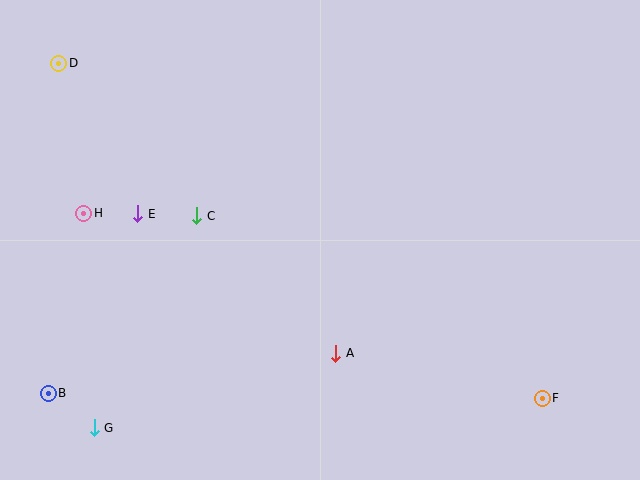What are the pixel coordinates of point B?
Point B is at (48, 393).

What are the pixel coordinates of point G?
Point G is at (94, 428).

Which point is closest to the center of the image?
Point A at (336, 353) is closest to the center.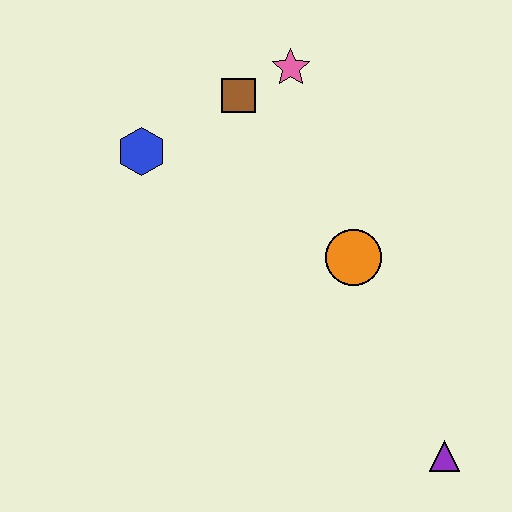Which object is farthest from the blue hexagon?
The purple triangle is farthest from the blue hexagon.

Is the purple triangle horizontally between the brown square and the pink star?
No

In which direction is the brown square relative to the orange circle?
The brown square is above the orange circle.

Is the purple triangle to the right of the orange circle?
Yes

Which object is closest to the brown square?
The pink star is closest to the brown square.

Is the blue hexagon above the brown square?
No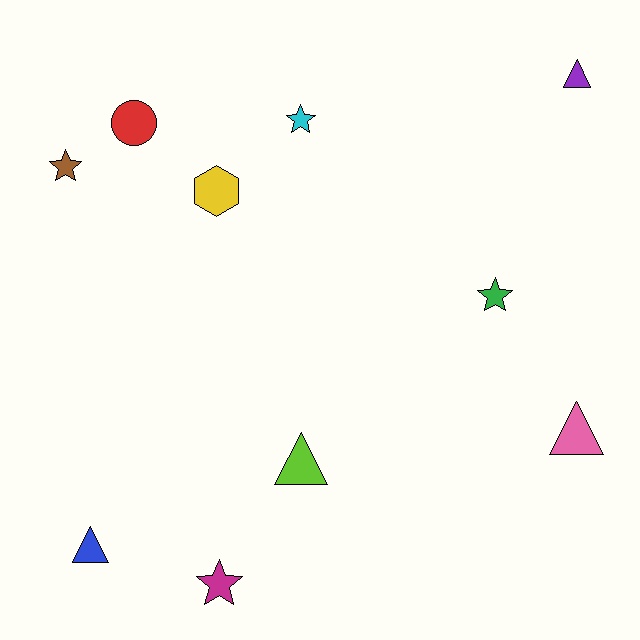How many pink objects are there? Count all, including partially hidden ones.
There is 1 pink object.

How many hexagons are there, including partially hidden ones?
There is 1 hexagon.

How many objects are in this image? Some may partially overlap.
There are 10 objects.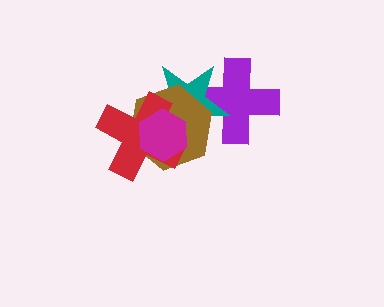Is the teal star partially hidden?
Yes, it is partially covered by another shape.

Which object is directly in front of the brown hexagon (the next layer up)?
The red cross is directly in front of the brown hexagon.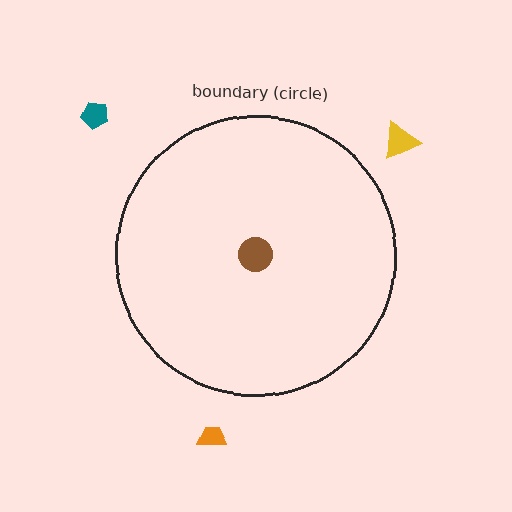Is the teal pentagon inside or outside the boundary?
Outside.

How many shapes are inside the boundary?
1 inside, 3 outside.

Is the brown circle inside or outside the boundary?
Inside.